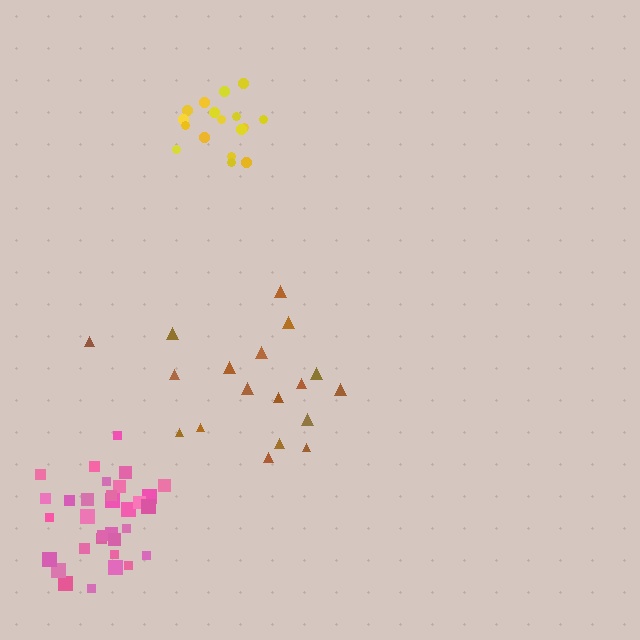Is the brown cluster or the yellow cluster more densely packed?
Yellow.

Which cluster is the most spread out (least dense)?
Brown.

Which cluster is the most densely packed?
Pink.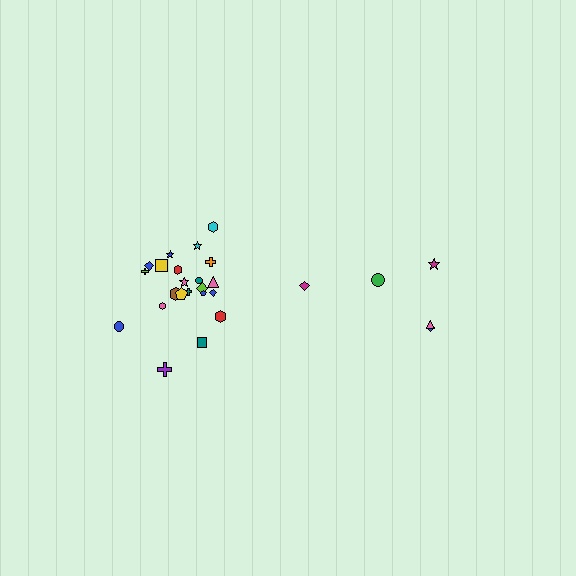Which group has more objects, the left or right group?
The left group.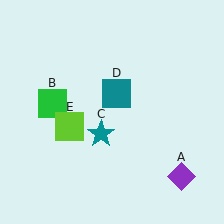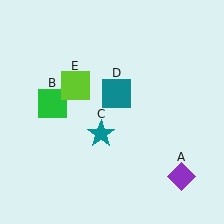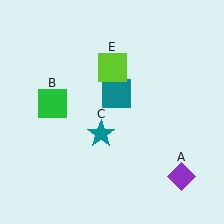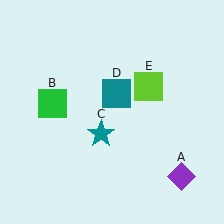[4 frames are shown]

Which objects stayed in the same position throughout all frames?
Purple diamond (object A) and green square (object B) and teal star (object C) and teal square (object D) remained stationary.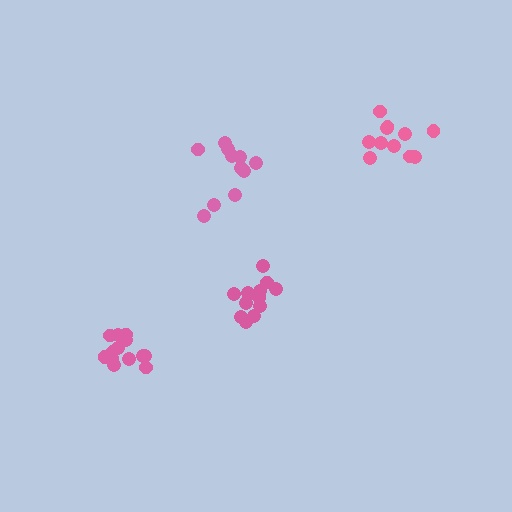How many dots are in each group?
Group 1: 11 dots, Group 2: 11 dots, Group 3: 13 dots, Group 4: 13 dots (48 total).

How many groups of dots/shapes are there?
There are 4 groups.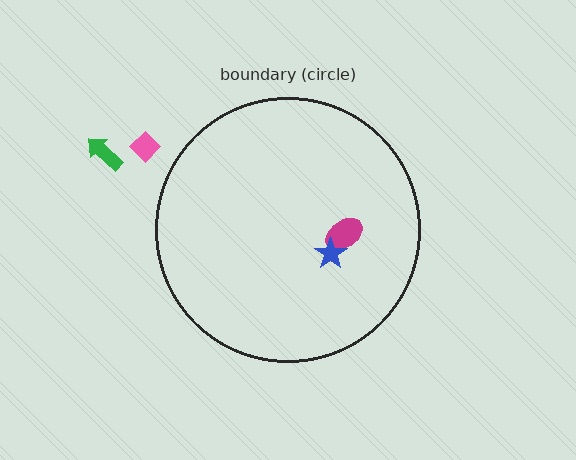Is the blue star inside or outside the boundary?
Inside.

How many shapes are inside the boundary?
2 inside, 2 outside.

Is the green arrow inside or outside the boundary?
Outside.